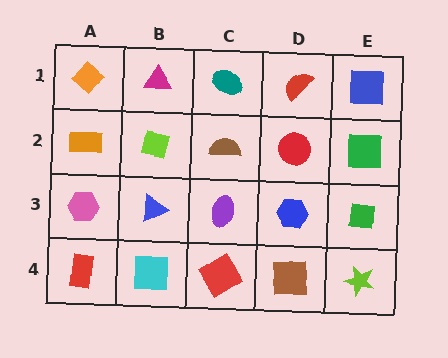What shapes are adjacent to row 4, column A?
A pink hexagon (row 3, column A), a cyan square (row 4, column B).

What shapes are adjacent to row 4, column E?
A green square (row 3, column E), a brown square (row 4, column D).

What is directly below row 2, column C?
A purple ellipse.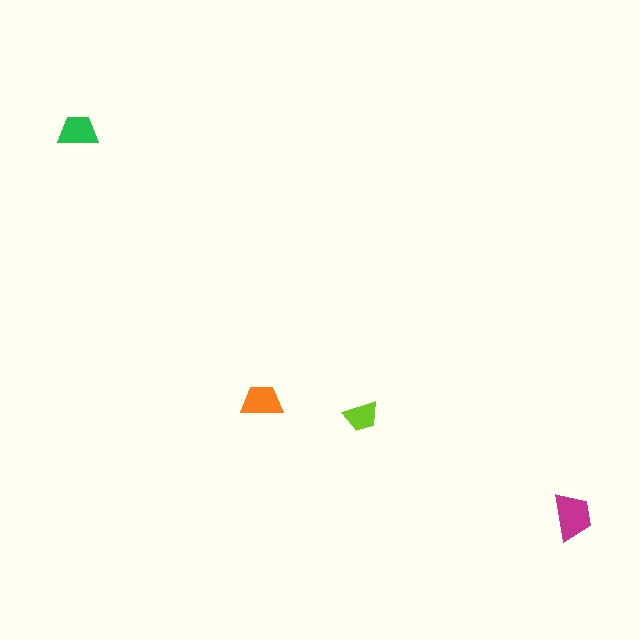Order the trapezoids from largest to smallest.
the magenta one, the orange one, the green one, the lime one.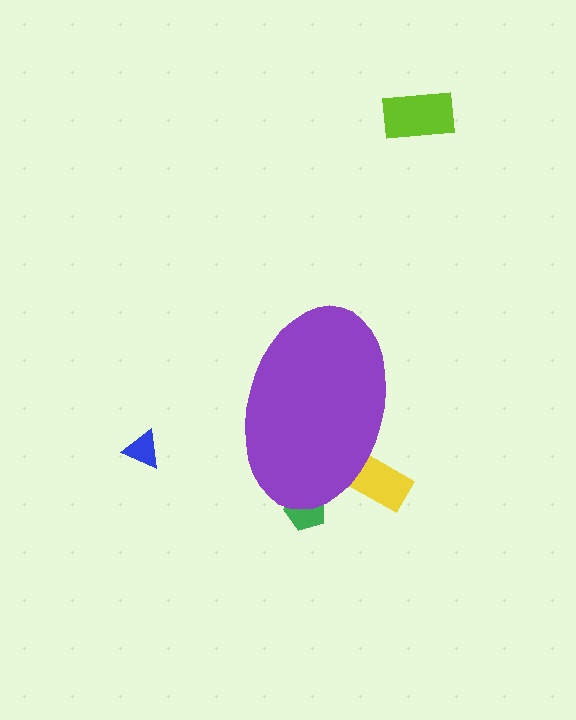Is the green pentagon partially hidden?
Yes, the green pentagon is partially hidden behind the purple ellipse.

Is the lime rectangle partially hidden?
No, the lime rectangle is fully visible.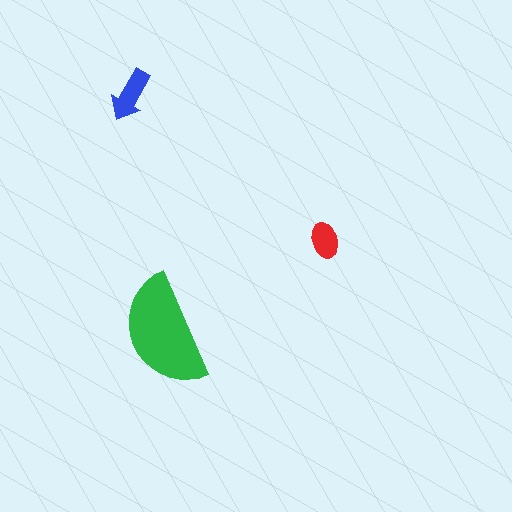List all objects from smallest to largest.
The red ellipse, the blue arrow, the green semicircle.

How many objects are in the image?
There are 3 objects in the image.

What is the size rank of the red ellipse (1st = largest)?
3rd.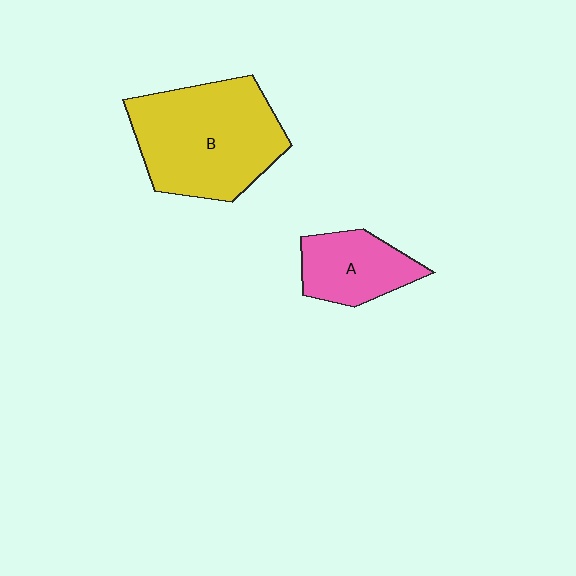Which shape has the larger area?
Shape B (yellow).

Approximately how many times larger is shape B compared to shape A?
Approximately 2.1 times.